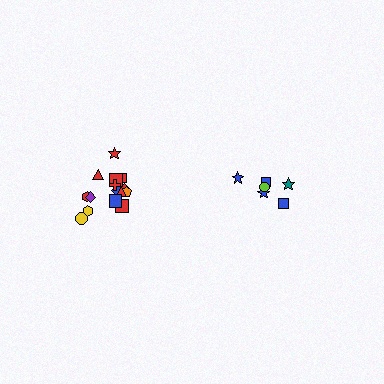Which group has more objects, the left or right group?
The left group.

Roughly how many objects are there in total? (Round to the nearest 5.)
Roughly 20 objects in total.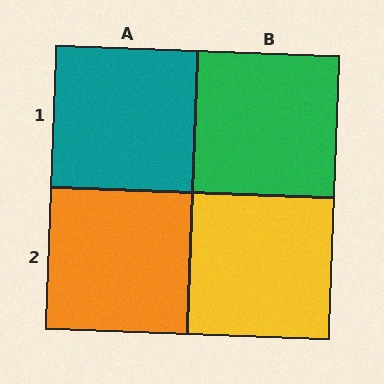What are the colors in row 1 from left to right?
Teal, green.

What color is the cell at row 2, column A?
Orange.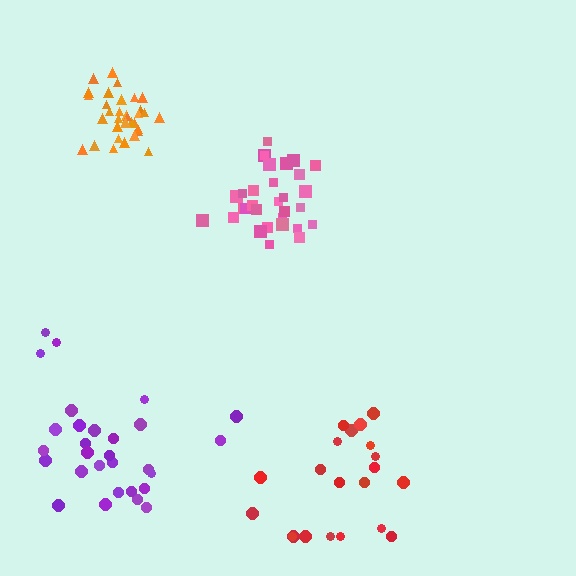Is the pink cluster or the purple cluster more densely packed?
Pink.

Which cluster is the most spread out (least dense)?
Red.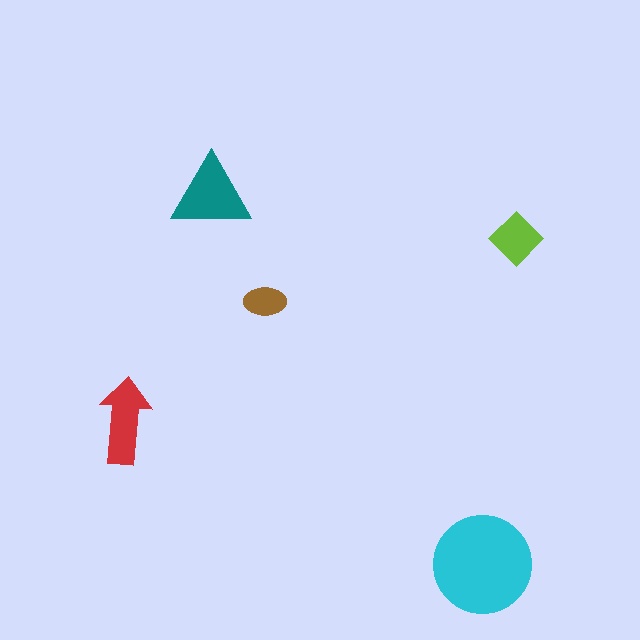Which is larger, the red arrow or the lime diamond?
The red arrow.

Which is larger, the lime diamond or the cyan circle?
The cyan circle.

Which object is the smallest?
The brown ellipse.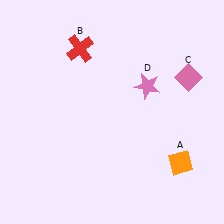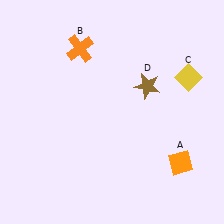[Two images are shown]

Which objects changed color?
B changed from red to orange. C changed from pink to yellow. D changed from pink to brown.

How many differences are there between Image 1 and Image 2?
There are 3 differences between the two images.